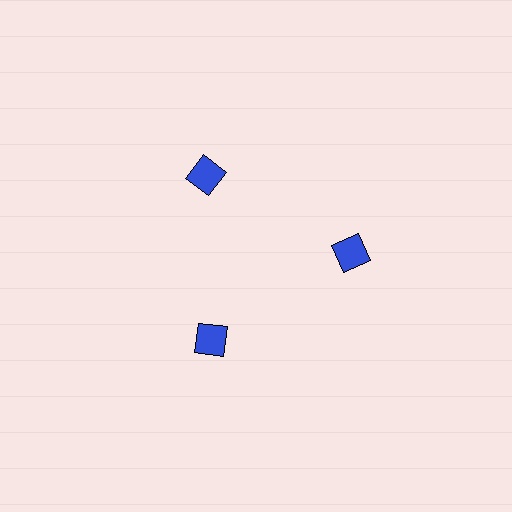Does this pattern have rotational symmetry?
Yes, this pattern has 3-fold rotational symmetry. It looks the same after rotating 120 degrees around the center.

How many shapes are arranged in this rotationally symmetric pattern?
There are 3 shapes, arranged in 3 groups of 1.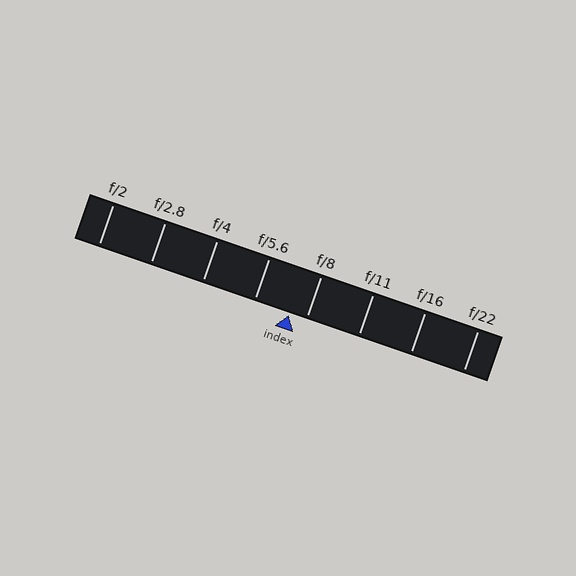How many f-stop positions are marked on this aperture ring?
There are 8 f-stop positions marked.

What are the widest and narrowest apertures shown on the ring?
The widest aperture shown is f/2 and the narrowest is f/22.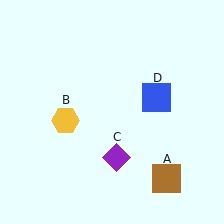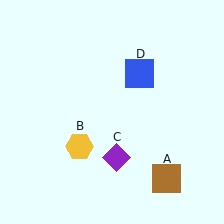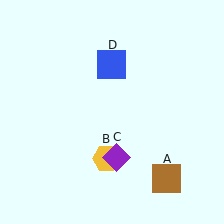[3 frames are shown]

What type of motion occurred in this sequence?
The yellow hexagon (object B), blue square (object D) rotated counterclockwise around the center of the scene.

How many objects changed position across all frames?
2 objects changed position: yellow hexagon (object B), blue square (object D).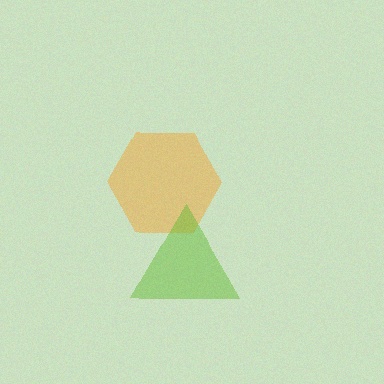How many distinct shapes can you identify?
There are 2 distinct shapes: an orange hexagon, a lime triangle.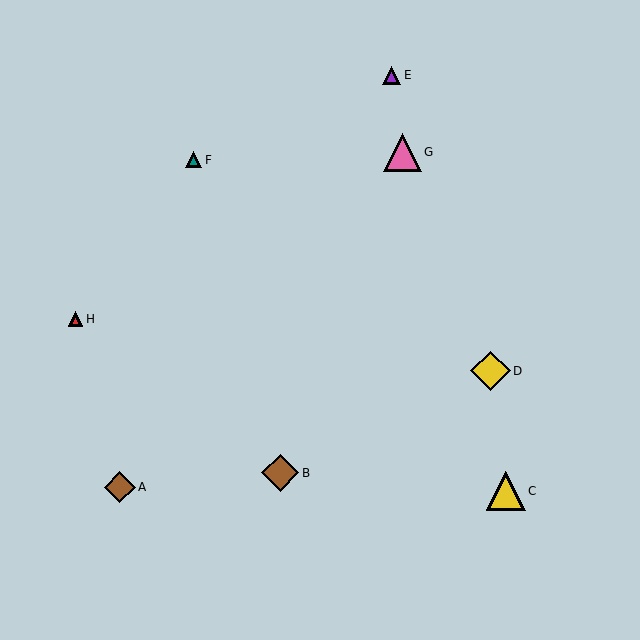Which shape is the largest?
The yellow diamond (labeled D) is the largest.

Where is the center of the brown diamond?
The center of the brown diamond is at (280, 473).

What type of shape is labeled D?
Shape D is a yellow diamond.